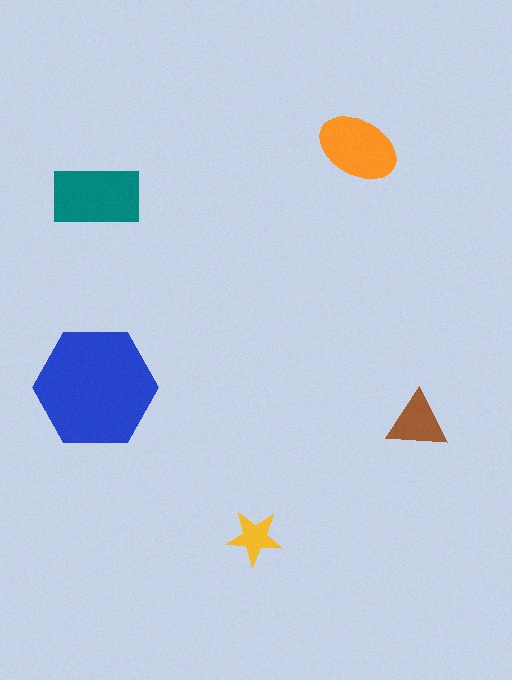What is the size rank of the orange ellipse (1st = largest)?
3rd.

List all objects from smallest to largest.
The yellow star, the brown triangle, the orange ellipse, the teal rectangle, the blue hexagon.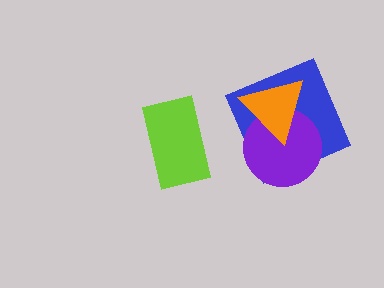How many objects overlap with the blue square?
2 objects overlap with the blue square.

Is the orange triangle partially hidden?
No, no other shape covers it.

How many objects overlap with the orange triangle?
2 objects overlap with the orange triangle.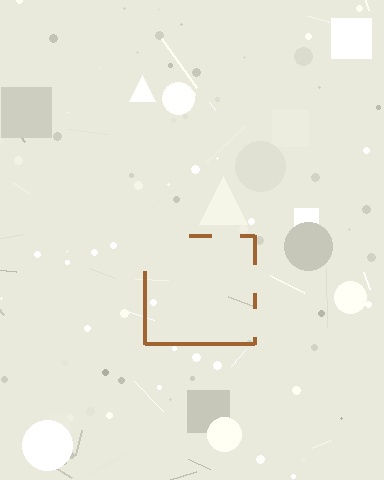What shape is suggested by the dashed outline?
The dashed outline suggests a square.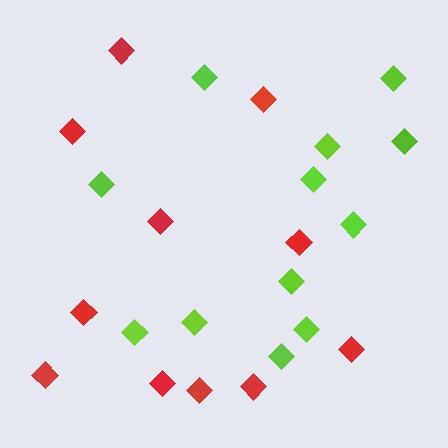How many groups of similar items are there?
There are 2 groups: one group of red diamonds (11) and one group of lime diamonds (12).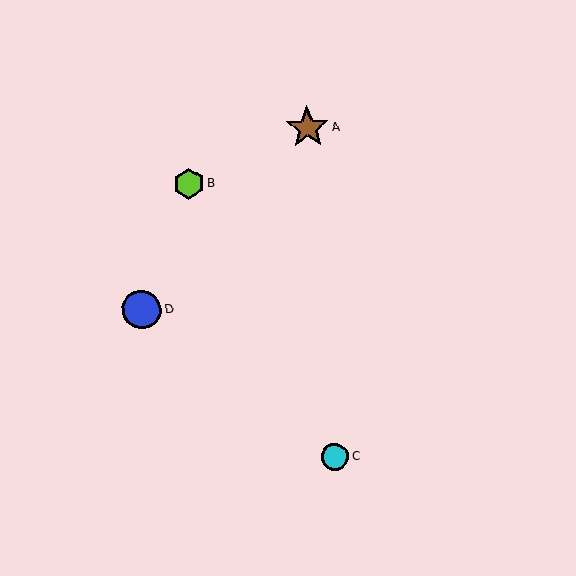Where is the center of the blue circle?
The center of the blue circle is at (142, 310).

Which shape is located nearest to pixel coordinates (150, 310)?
The blue circle (labeled D) at (142, 310) is nearest to that location.